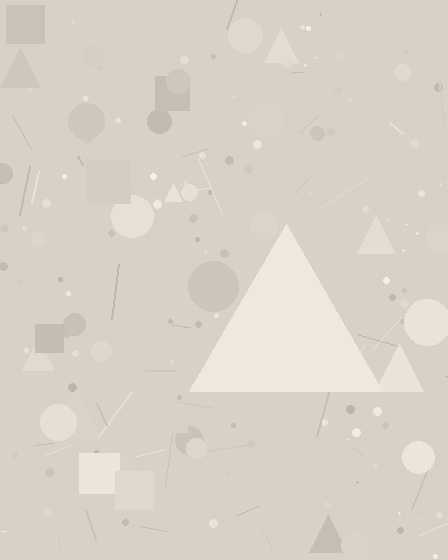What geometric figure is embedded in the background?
A triangle is embedded in the background.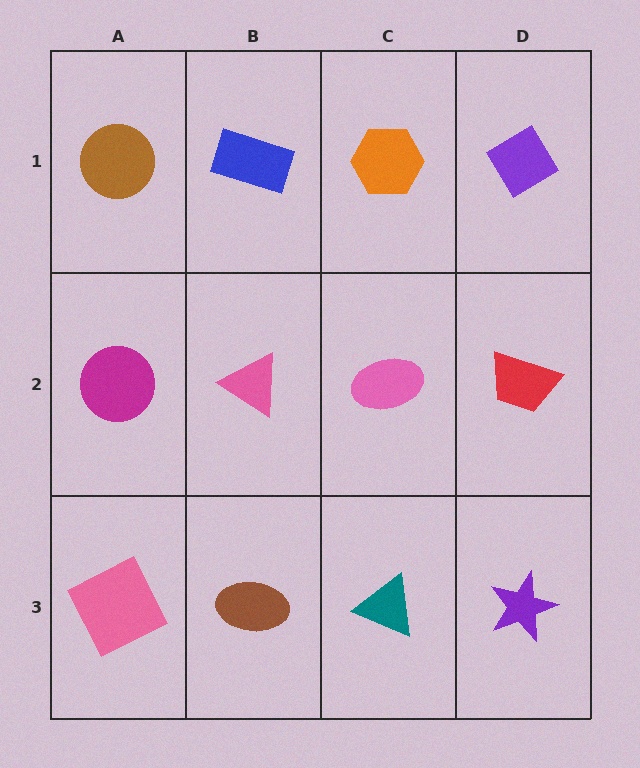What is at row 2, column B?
A pink triangle.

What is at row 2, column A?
A magenta circle.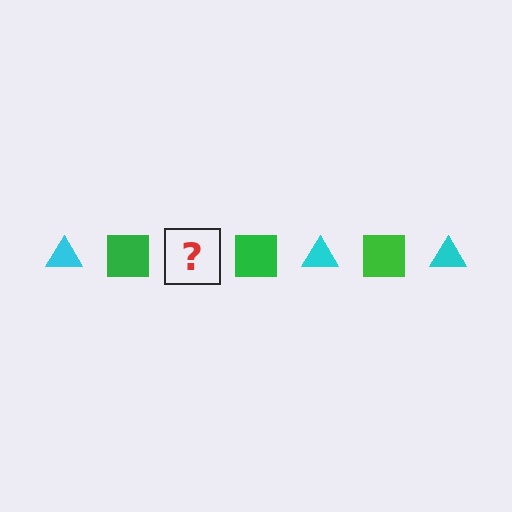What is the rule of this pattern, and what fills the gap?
The rule is that the pattern alternates between cyan triangle and green square. The gap should be filled with a cyan triangle.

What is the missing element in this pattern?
The missing element is a cyan triangle.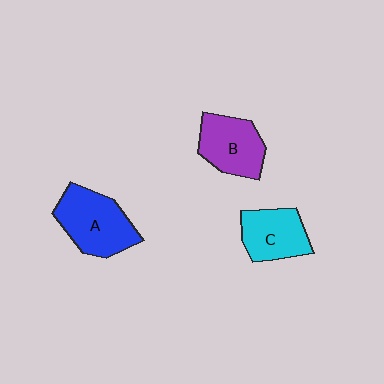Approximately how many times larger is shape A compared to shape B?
Approximately 1.2 times.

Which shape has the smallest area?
Shape C (cyan).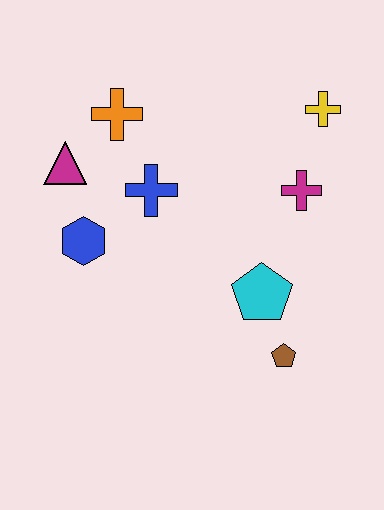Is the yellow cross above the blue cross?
Yes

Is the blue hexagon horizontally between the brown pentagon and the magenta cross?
No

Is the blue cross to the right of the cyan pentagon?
No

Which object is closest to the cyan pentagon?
The brown pentagon is closest to the cyan pentagon.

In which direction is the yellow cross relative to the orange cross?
The yellow cross is to the right of the orange cross.